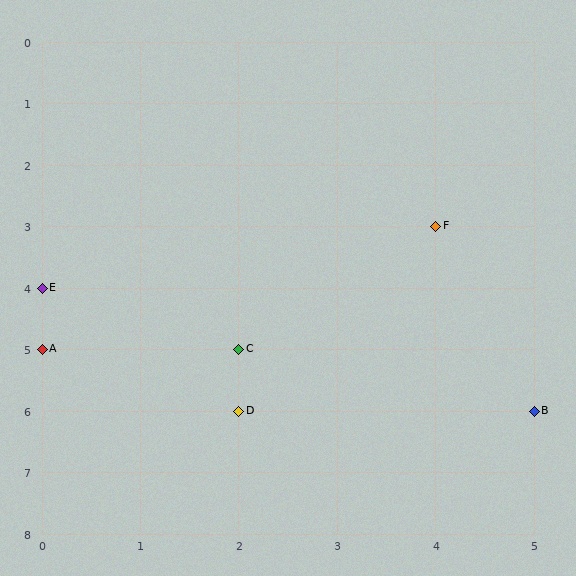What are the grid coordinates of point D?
Point D is at grid coordinates (2, 6).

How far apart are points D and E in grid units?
Points D and E are 2 columns and 2 rows apart (about 2.8 grid units diagonally).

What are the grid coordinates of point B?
Point B is at grid coordinates (5, 6).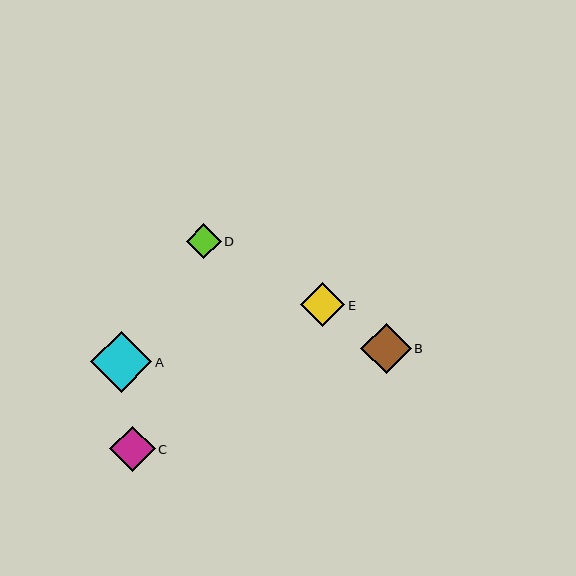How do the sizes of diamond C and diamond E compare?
Diamond C and diamond E are approximately the same size.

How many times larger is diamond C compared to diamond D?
Diamond C is approximately 1.3 times the size of diamond D.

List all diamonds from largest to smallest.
From largest to smallest: A, B, C, E, D.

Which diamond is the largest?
Diamond A is the largest with a size of approximately 61 pixels.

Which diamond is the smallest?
Diamond D is the smallest with a size of approximately 35 pixels.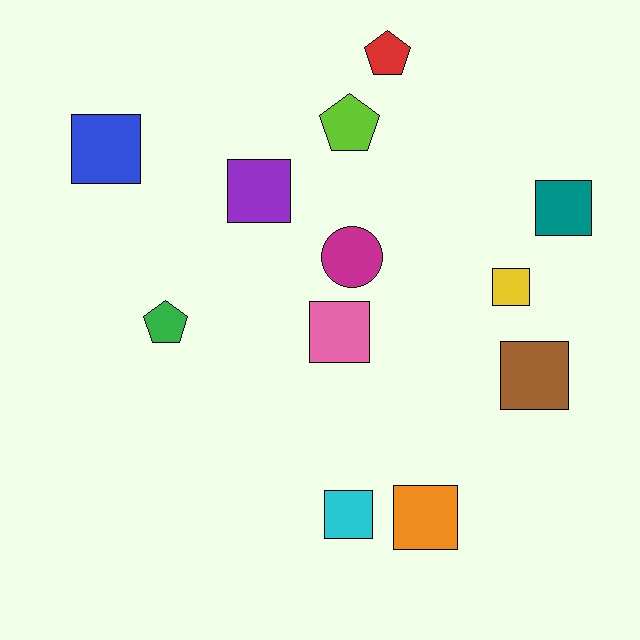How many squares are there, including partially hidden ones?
There are 8 squares.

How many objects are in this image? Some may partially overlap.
There are 12 objects.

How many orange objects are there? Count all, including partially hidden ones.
There is 1 orange object.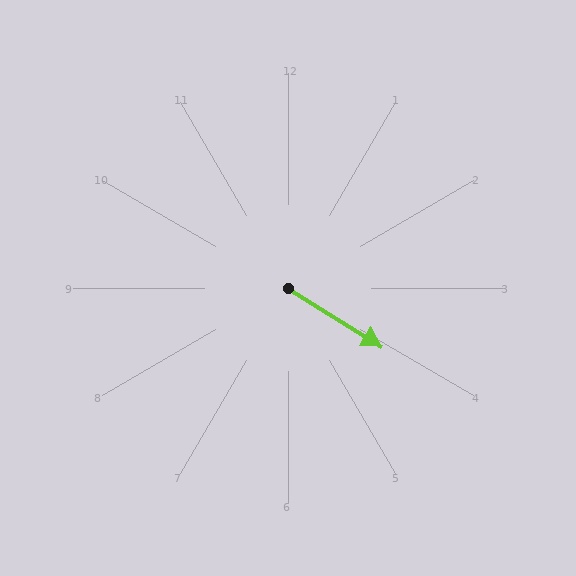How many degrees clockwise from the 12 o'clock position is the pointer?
Approximately 122 degrees.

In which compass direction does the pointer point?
Southeast.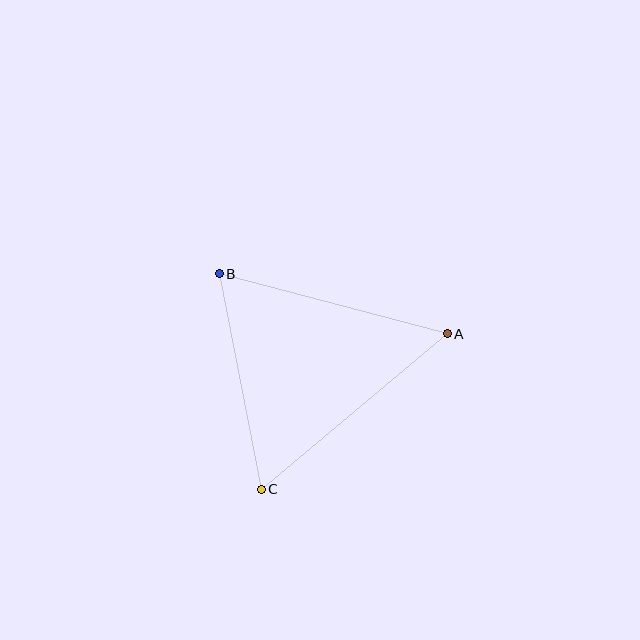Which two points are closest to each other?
Points B and C are closest to each other.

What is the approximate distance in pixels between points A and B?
The distance between A and B is approximately 236 pixels.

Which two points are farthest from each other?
Points A and C are farthest from each other.